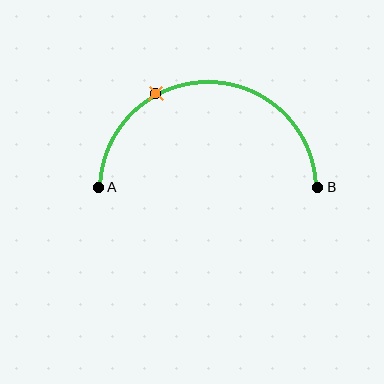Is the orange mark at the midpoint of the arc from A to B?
No. The orange mark lies on the arc but is closer to endpoint A. The arc midpoint would be at the point on the curve equidistant along the arc from both A and B.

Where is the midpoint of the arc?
The arc midpoint is the point on the curve farthest from the straight line joining A and B. It sits above that line.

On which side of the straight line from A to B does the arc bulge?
The arc bulges above the straight line connecting A and B.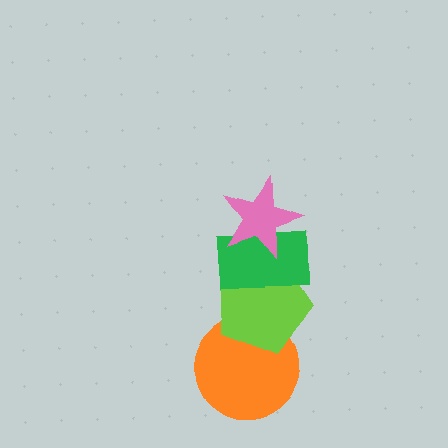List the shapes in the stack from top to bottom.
From top to bottom: the pink star, the green rectangle, the lime pentagon, the orange circle.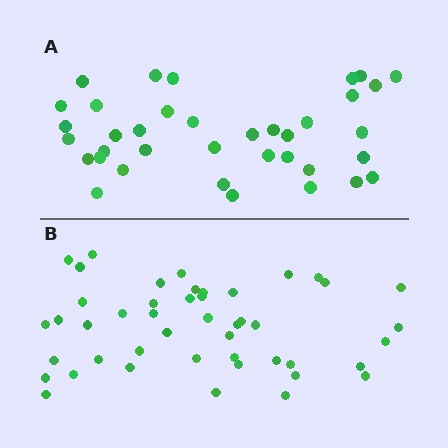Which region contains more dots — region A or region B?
Region B (the bottom region) has more dots.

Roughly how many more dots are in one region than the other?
Region B has roughly 8 or so more dots than region A.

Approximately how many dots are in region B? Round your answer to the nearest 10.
About 50 dots. (The exact count is 46, which rounds to 50.)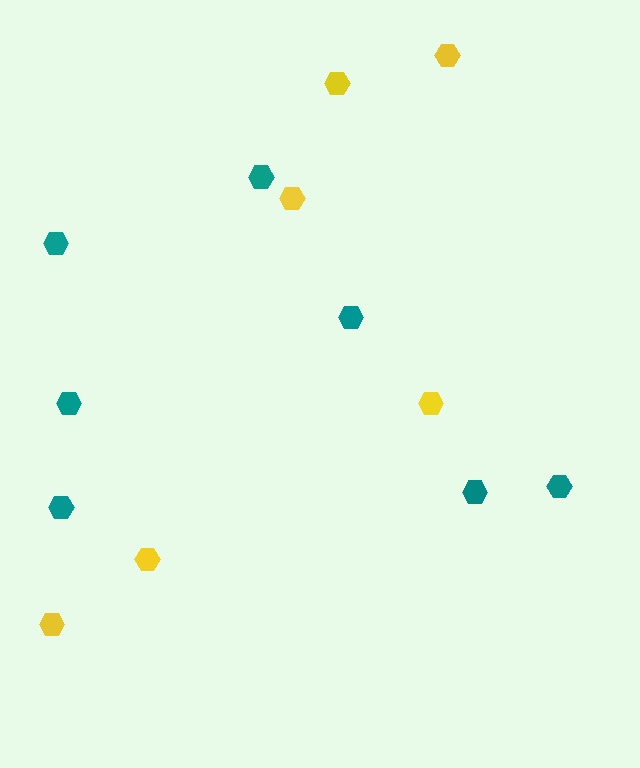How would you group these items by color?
There are 2 groups: one group of yellow hexagons (6) and one group of teal hexagons (7).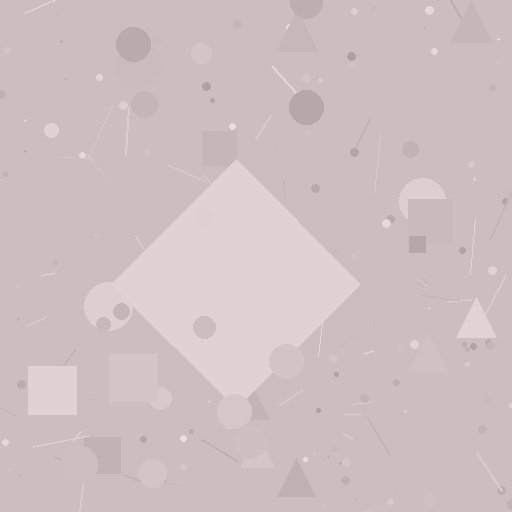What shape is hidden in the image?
A diamond is hidden in the image.